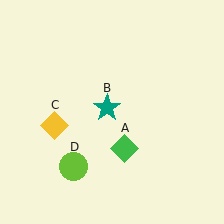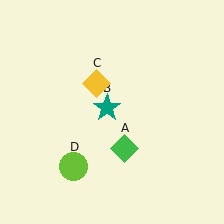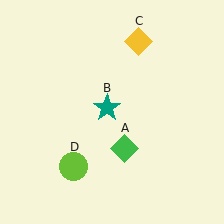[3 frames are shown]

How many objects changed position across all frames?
1 object changed position: yellow diamond (object C).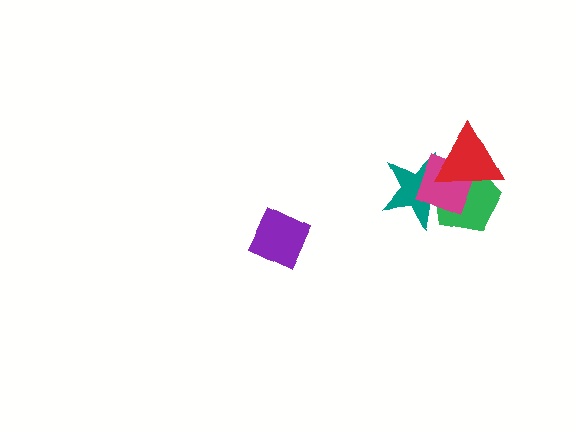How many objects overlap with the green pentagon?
3 objects overlap with the green pentagon.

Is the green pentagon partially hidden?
Yes, it is partially covered by another shape.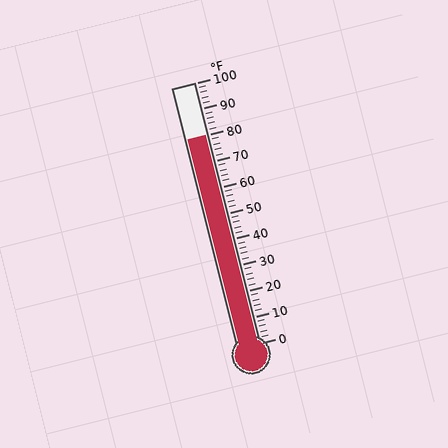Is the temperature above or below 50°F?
The temperature is above 50°F.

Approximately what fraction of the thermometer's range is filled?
The thermometer is filled to approximately 80% of its range.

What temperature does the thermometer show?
The thermometer shows approximately 80°F.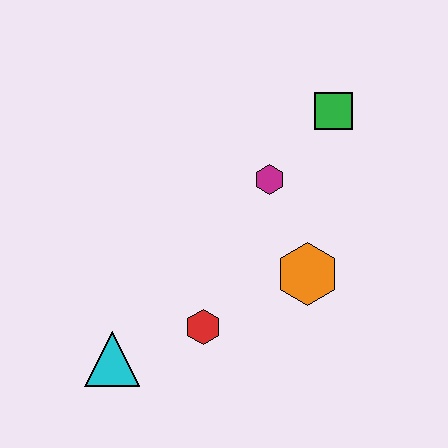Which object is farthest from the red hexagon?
The green square is farthest from the red hexagon.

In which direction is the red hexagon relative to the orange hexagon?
The red hexagon is to the left of the orange hexagon.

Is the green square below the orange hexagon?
No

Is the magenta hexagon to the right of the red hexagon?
Yes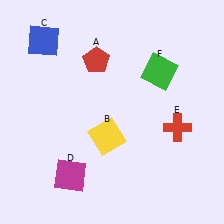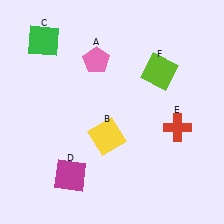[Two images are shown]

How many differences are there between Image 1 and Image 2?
There are 3 differences between the two images.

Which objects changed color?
A changed from red to pink. C changed from blue to green. F changed from green to lime.